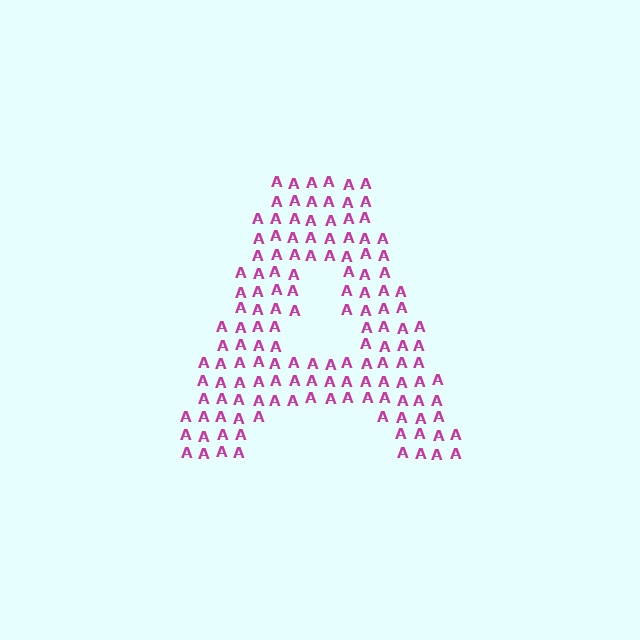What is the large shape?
The large shape is the letter A.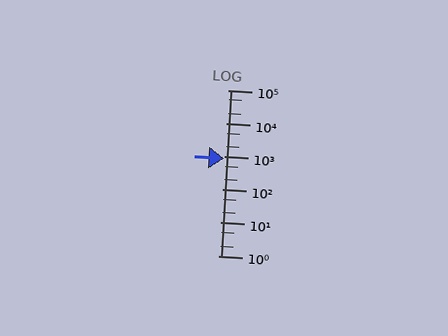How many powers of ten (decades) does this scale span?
The scale spans 5 decades, from 1 to 100000.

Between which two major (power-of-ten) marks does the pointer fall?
The pointer is between 100 and 1000.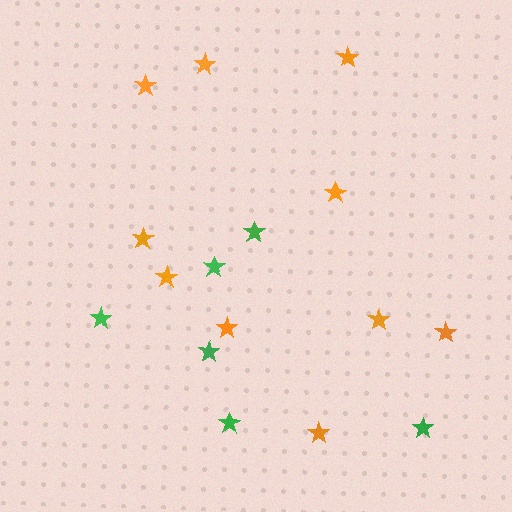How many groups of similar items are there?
There are 2 groups: one group of orange stars (10) and one group of green stars (6).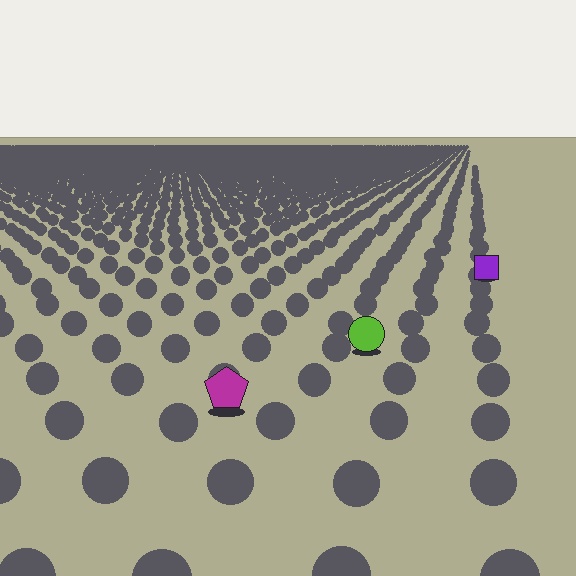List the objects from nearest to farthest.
From nearest to farthest: the magenta pentagon, the lime circle, the purple square.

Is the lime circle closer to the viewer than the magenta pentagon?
No. The magenta pentagon is closer — you can tell from the texture gradient: the ground texture is coarser near it.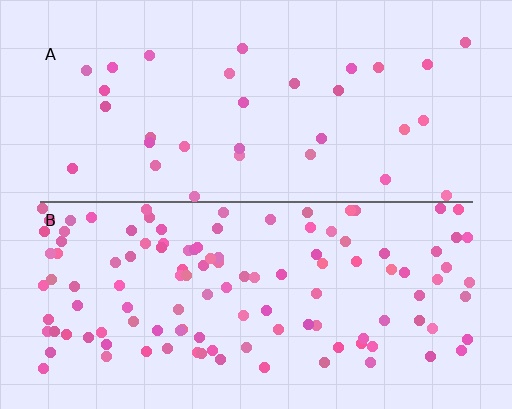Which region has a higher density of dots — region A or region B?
B (the bottom).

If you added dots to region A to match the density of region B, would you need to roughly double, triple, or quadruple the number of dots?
Approximately quadruple.